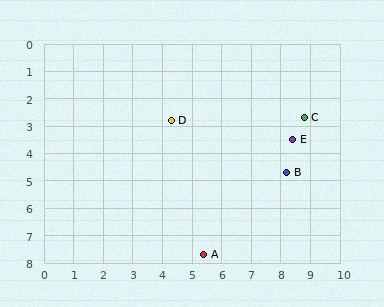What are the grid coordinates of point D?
Point D is at approximately (4.3, 2.8).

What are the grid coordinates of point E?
Point E is at approximately (8.4, 3.5).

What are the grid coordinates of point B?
Point B is at approximately (8.2, 4.7).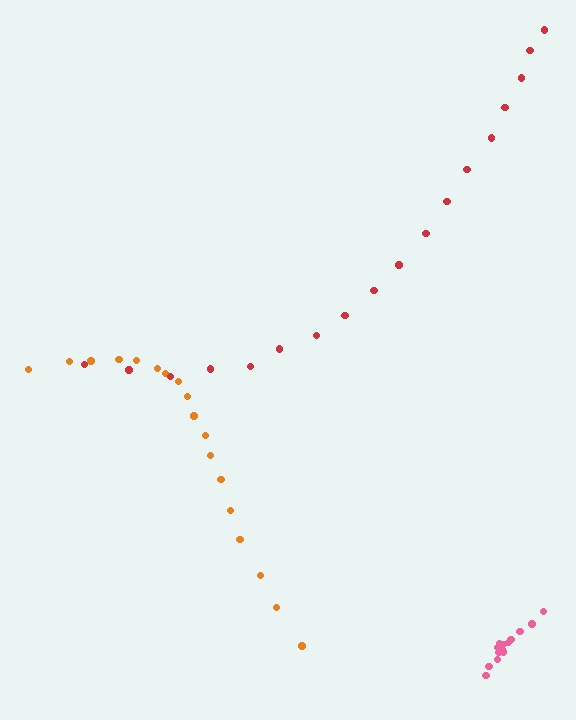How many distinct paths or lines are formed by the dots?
There are 3 distinct paths.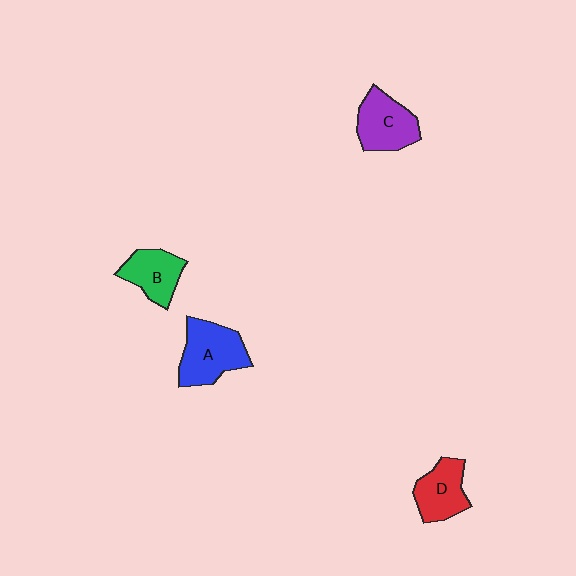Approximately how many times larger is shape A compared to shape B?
Approximately 1.4 times.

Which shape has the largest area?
Shape A (blue).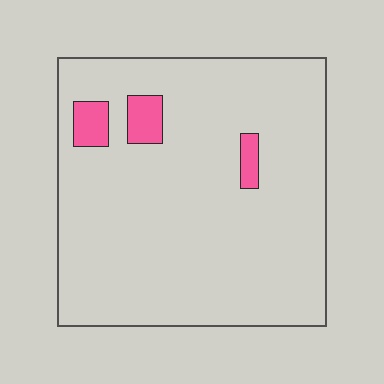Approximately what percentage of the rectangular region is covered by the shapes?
Approximately 5%.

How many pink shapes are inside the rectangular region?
3.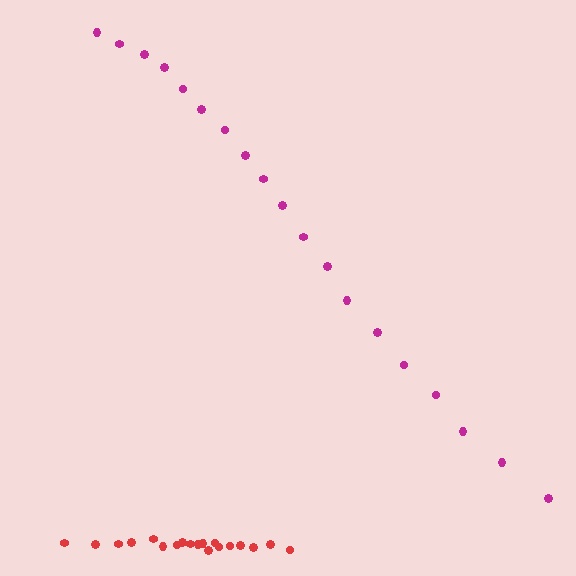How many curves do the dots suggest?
There are 2 distinct paths.